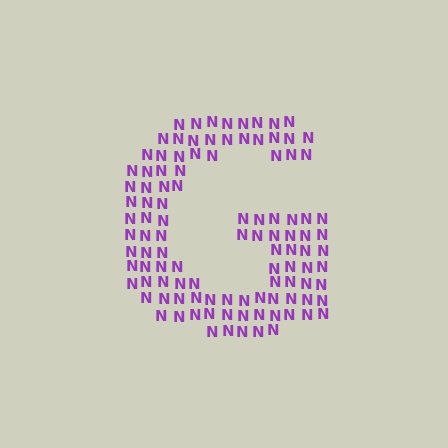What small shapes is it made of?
It is made of small letter N's.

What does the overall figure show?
The overall figure shows the letter G.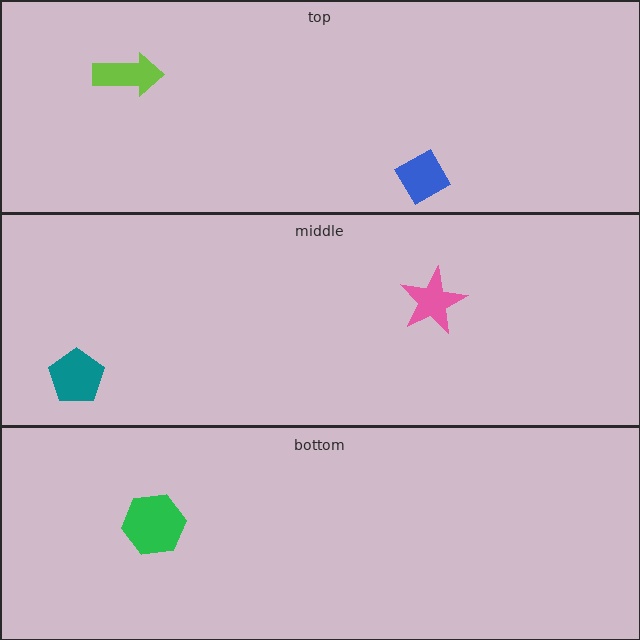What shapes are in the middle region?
The teal pentagon, the pink star.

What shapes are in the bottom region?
The green hexagon.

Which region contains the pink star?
The middle region.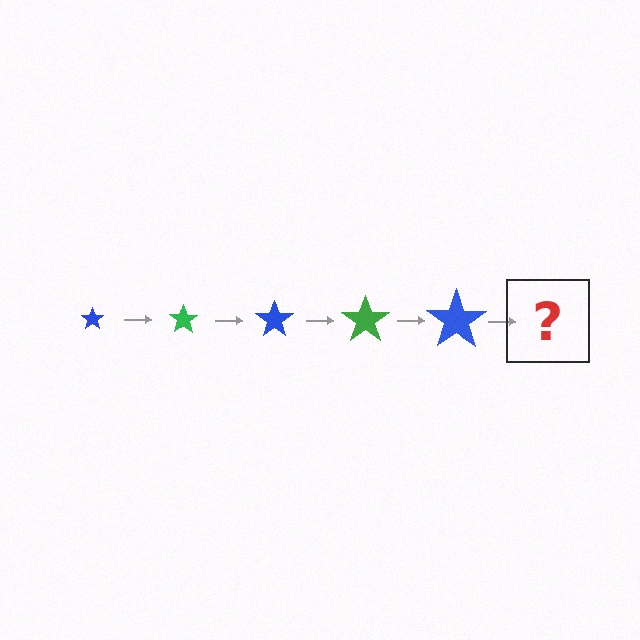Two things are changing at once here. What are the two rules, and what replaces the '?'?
The two rules are that the star grows larger each step and the color cycles through blue and green. The '?' should be a green star, larger than the previous one.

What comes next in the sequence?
The next element should be a green star, larger than the previous one.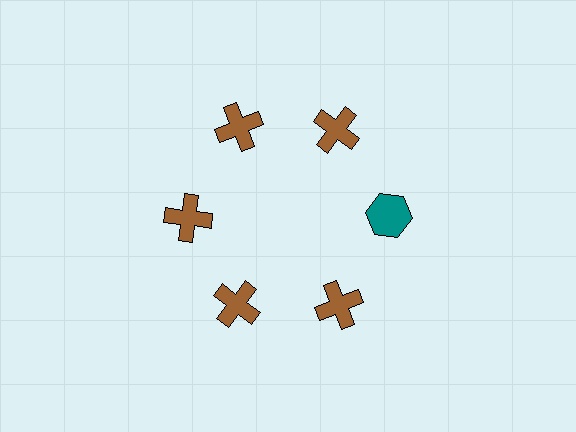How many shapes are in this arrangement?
There are 6 shapes arranged in a ring pattern.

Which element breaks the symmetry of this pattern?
The teal hexagon at roughly the 3 o'clock position breaks the symmetry. All other shapes are brown crosses.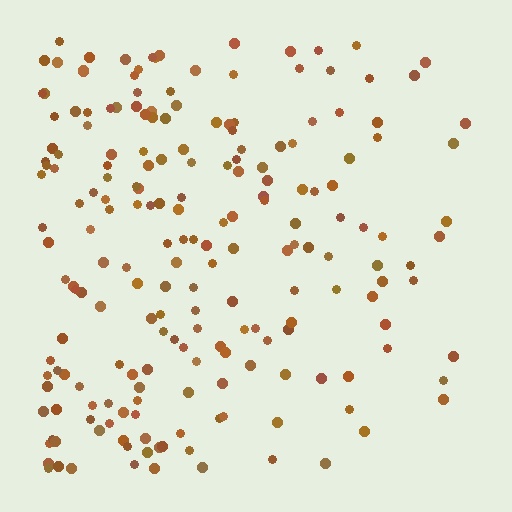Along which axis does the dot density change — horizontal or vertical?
Horizontal.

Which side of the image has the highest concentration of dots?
The left.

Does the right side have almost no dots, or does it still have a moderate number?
Still a moderate number, just noticeably fewer than the left.